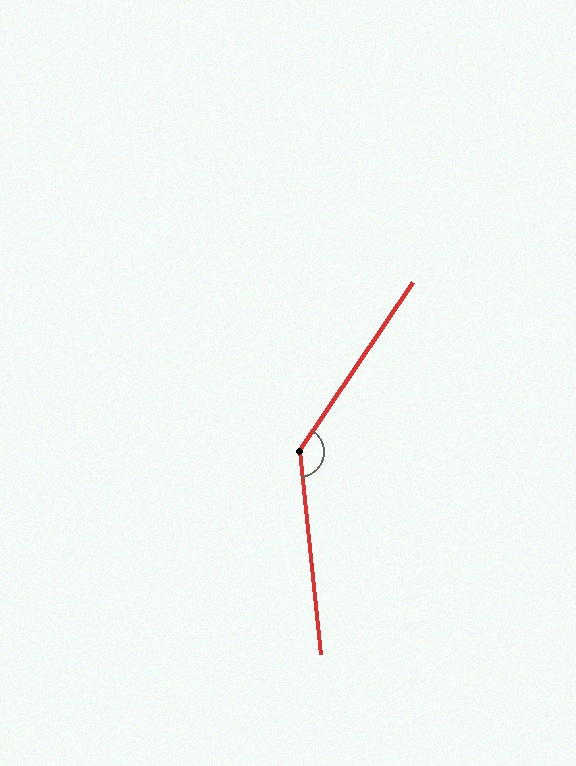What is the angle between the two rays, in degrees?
Approximately 140 degrees.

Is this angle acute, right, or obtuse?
It is obtuse.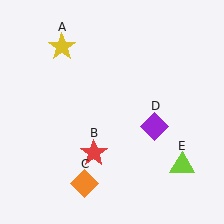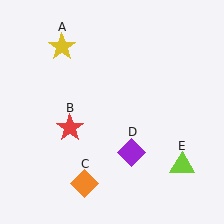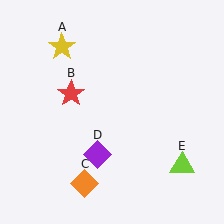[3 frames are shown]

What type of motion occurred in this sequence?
The red star (object B), purple diamond (object D) rotated clockwise around the center of the scene.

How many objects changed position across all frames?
2 objects changed position: red star (object B), purple diamond (object D).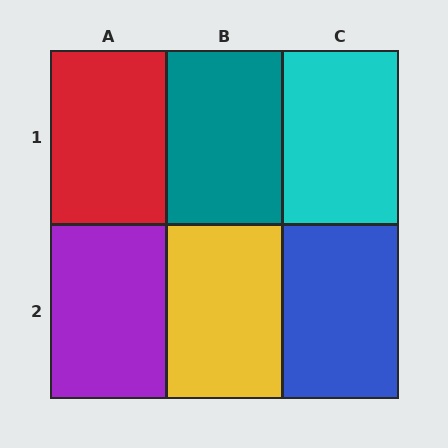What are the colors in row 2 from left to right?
Purple, yellow, blue.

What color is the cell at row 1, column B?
Teal.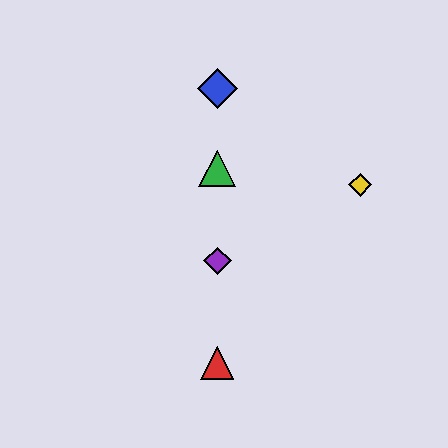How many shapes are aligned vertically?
4 shapes (the red triangle, the blue diamond, the green triangle, the purple diamond) are aligned vertically.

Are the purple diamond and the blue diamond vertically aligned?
Yes, both are at x≈217.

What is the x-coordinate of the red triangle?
The red triangle is at x≈217.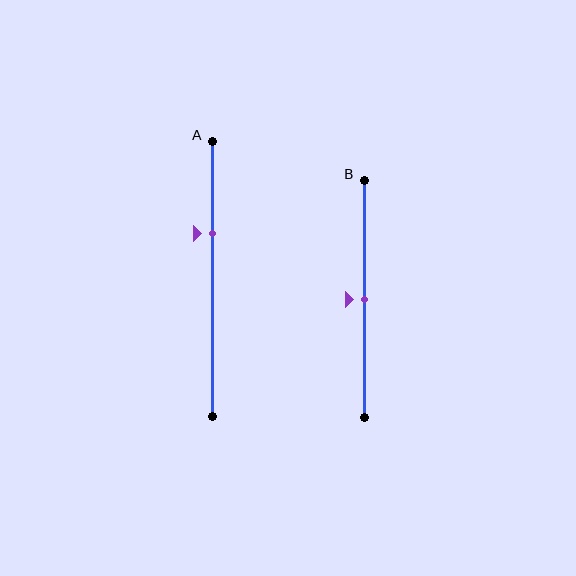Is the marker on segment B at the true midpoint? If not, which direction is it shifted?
Yes, the marker on segment B is at the true midpoint.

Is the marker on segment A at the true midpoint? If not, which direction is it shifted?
No, the marker on segment A is shifted upward by about 16% of the segment length.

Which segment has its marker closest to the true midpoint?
Segment B has its marker closest to the true midpoint.